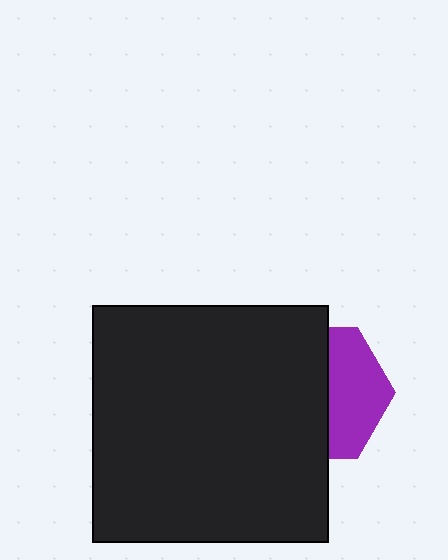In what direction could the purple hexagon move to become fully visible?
The purple hexagon could move right. That would shift it out from behind the black square entirely.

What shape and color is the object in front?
The object in front is a black square.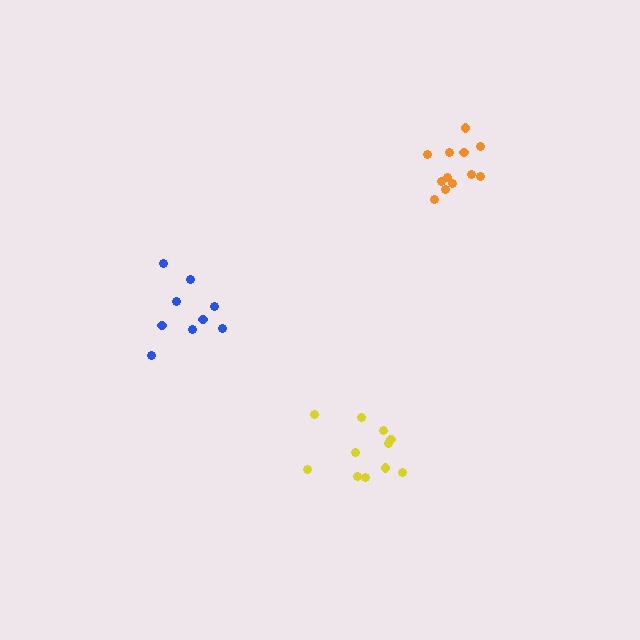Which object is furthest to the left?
The blue cluster is leftmost.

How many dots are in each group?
Group 1: 12 dots, Group 2: 9 dots, Group 3: 11 dots (32 total).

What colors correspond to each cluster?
The clusters are colored: orange, blue, yellow.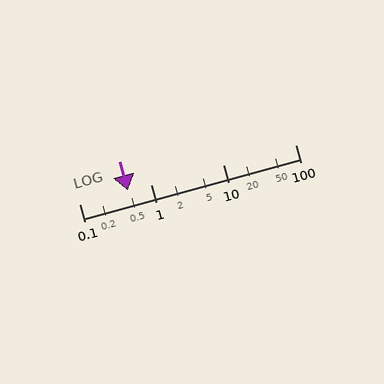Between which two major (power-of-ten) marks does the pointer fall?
The pointer is between 0.1 and 1.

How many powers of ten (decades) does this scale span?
The scale spans 3 decades, from 0.1 to 100.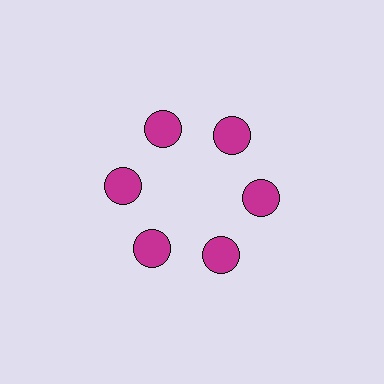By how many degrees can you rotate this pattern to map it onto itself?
The pattern maps onto itself every 60 degrees of rotation.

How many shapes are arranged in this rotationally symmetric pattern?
There are 6 shapes, arranged in 6 groups of 1.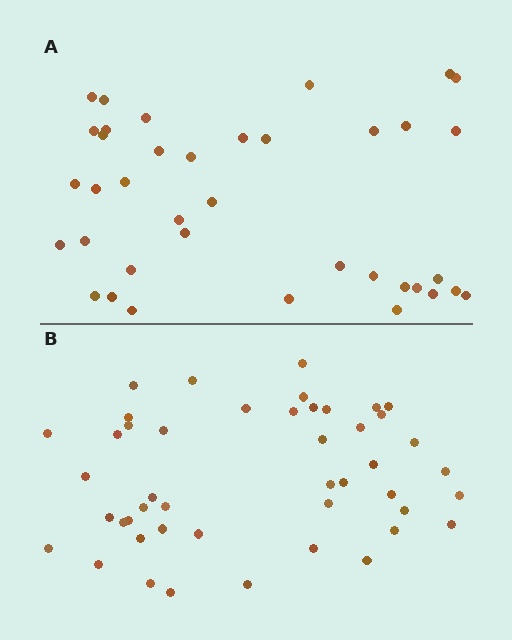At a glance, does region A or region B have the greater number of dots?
Region B (the bottom region) has more dots.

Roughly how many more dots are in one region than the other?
Region B has roughly 8 or so more dots than region A.